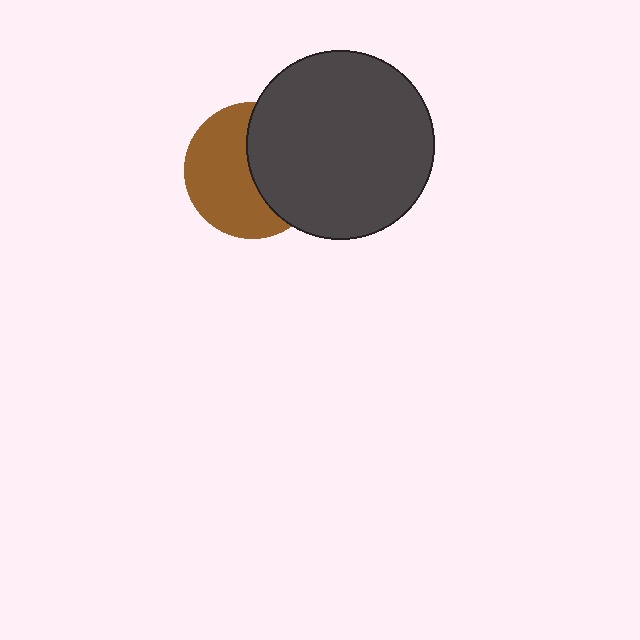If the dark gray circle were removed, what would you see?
You would see the complete brown circle.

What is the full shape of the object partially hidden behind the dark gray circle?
The partially hidden object is a brown circle.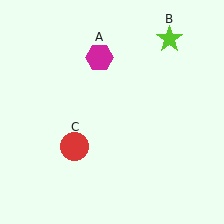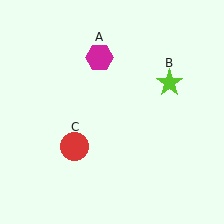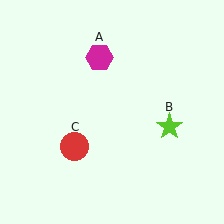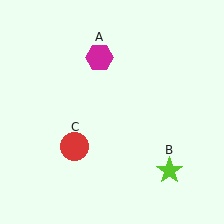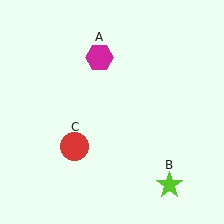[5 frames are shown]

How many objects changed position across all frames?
1 object changed position: lime star (object B).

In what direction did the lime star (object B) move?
The lime star (object B) moved down.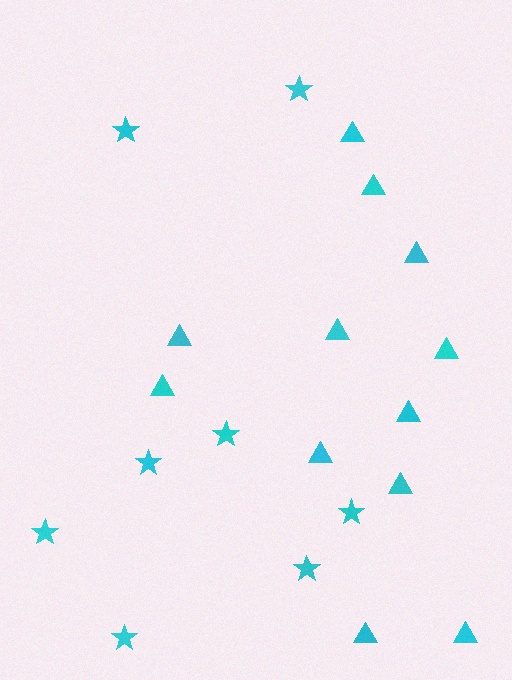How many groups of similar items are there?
There are 2 groups: one group of stars (8) and one group of triangles (12).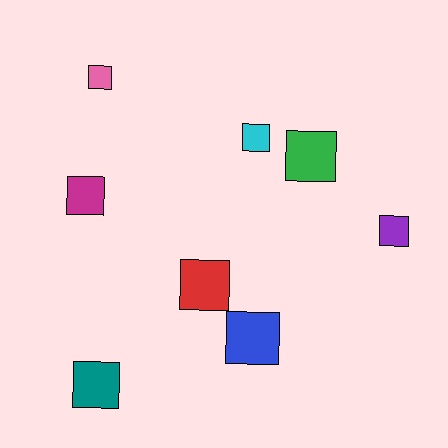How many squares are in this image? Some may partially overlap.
There are 8 squares.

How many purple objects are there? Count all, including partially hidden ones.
There is 1 purple object.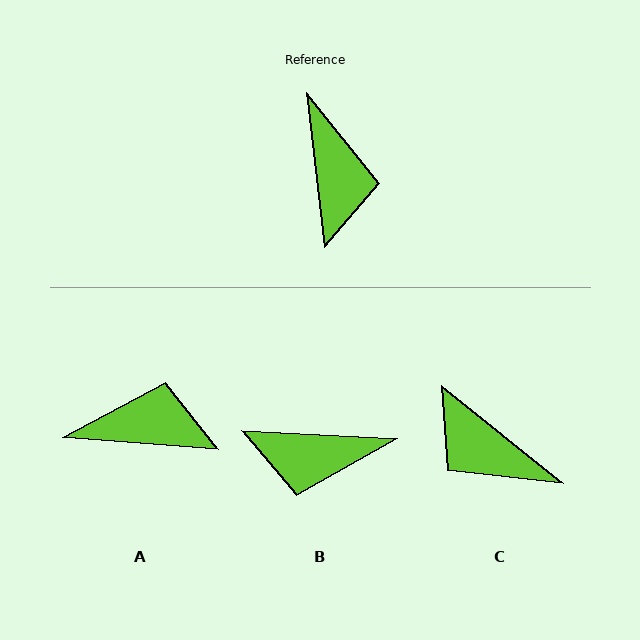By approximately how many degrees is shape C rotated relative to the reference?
Approximately 135 degrees clockwise.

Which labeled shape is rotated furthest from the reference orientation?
C, about 135 degrees away.